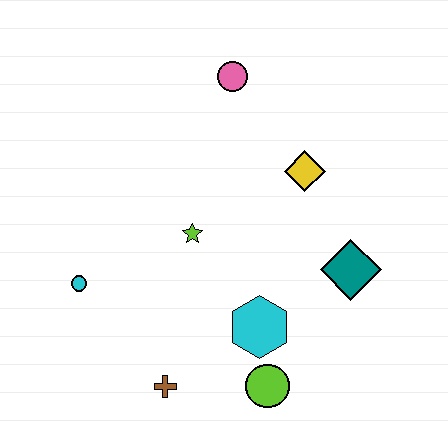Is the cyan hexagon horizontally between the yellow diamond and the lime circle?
No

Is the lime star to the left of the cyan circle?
No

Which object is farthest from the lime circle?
The pink circle is farthest from the lime circle.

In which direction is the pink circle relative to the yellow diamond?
The pink circle is above the yellow diamond.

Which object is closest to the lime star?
The cyan hexagon is closest to the lime star.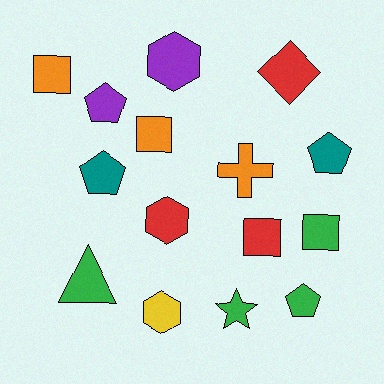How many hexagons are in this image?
There are 3 hexagons.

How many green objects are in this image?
There are 4 green objects.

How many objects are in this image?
There are 15 objects.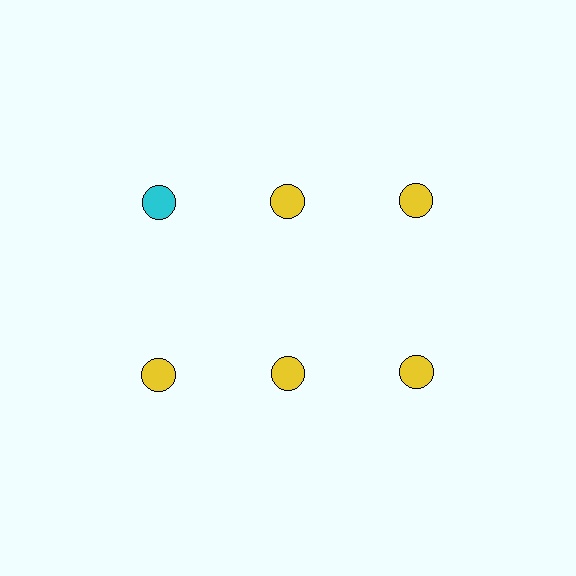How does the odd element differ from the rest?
It has a different color: cyan instead of yellow.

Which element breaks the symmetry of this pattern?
The cyan circle in the top row, leftmost column breaks the symmetry. All other shapes are yellow circles.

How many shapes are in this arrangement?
There are 6 shapes arranged in a grid pattern.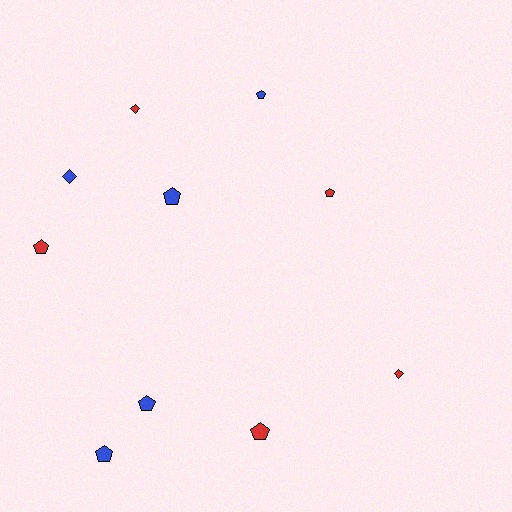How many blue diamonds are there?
There is 1 blue diamond.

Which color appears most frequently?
Blue, with 5 objects.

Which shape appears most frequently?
Pentagon, with 7 objects.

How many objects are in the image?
There are 10 objects.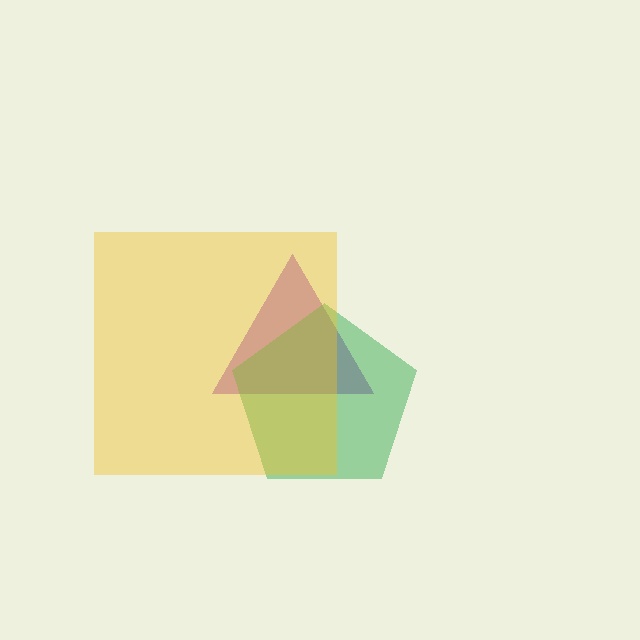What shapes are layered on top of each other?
The layered shapes are: a purple triangle, a green pentagon, a yellow square.